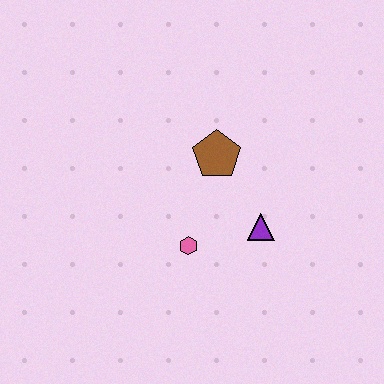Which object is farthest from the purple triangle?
The brown pentagon is farthest from the purple triangle.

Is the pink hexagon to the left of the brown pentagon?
Yes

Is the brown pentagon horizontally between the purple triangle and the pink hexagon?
Yes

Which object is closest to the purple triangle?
The pink hexagon is closest to the purple triangle.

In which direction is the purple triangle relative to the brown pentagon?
The purple triangle is below the brown pentagon.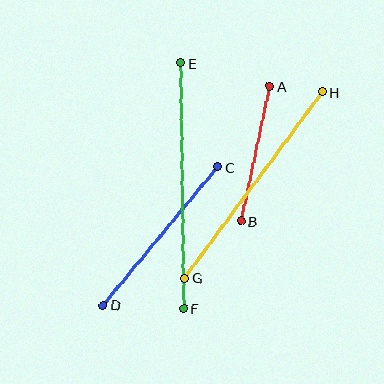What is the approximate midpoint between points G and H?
The midpoint is at approximately (254, 185) pixels.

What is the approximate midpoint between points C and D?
The midpoint is at approximately (161, 236) pixels.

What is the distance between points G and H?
The distance is approximately 232 pixels.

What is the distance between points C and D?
The distance is approximately 180 pixels.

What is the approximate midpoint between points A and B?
The midpoint is at approximately (255, 154) pixels.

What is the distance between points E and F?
The distance is approximately 245 pixels.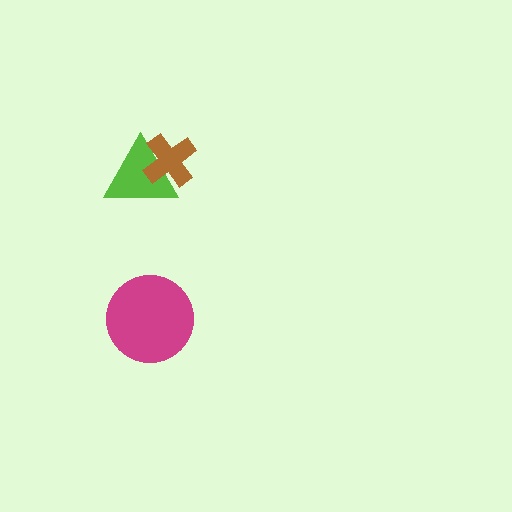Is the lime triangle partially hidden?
Yes, it is partially covered by another shape.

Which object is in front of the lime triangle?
The brown cross is in front of the lime triangle.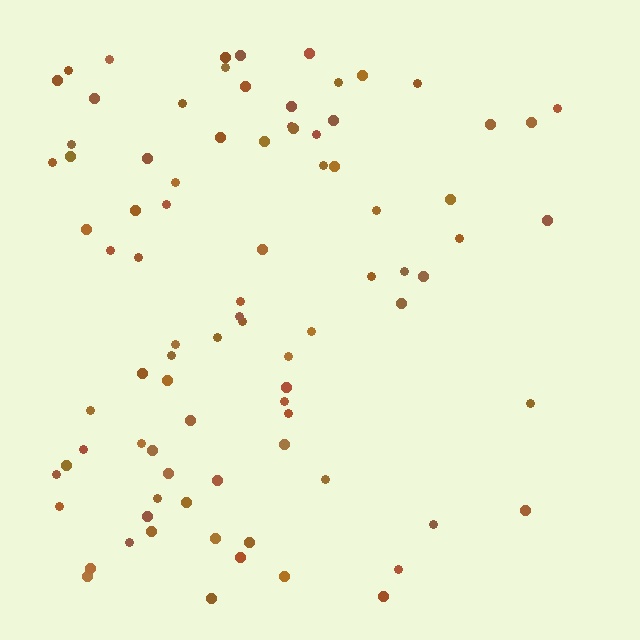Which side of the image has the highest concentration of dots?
The left.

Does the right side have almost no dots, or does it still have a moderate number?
Still a moderate number, just noticeably fewer than the left.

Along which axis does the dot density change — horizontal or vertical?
Horizontal.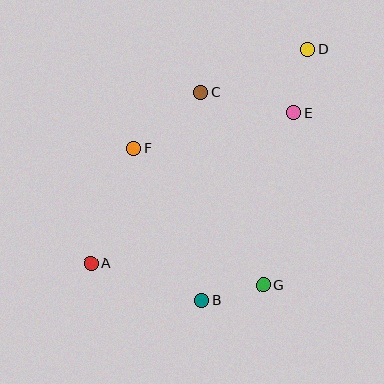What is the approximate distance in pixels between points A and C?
The distance between A and C is approximately 203 pixels.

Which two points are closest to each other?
Points B and G are closest to each other.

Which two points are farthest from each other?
Points A and D are farthest from each other.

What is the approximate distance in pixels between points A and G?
The distance between A and G is approximately 173 pixels.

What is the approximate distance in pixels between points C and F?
The distance between C and F is approximately 88 pixels.